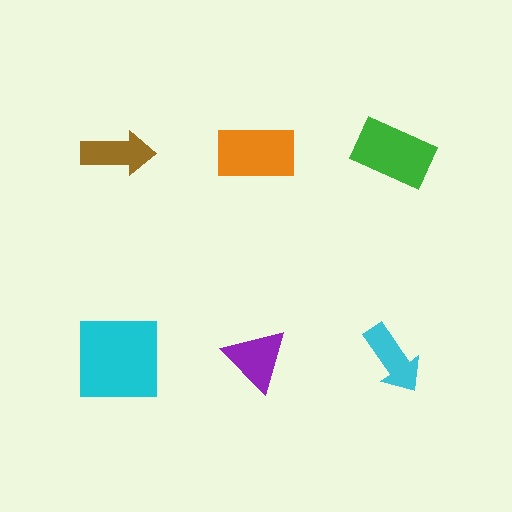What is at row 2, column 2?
A purple triangle.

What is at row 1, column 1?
A brown arrow.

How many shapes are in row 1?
3 shapes.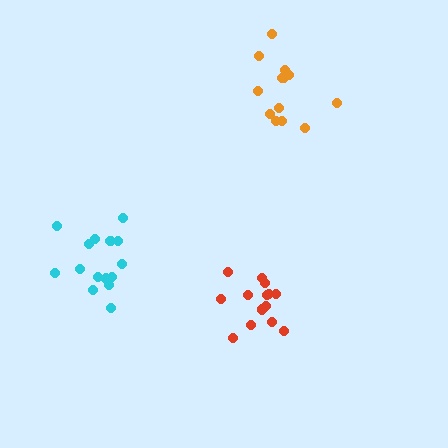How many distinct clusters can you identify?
There are 3 distinct clusters.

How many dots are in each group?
Group 1: 14 dots, Group 2: 13 dots, Group 3: 15 dots (42 total).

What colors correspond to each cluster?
The clusters are colored: red, orange, cyan.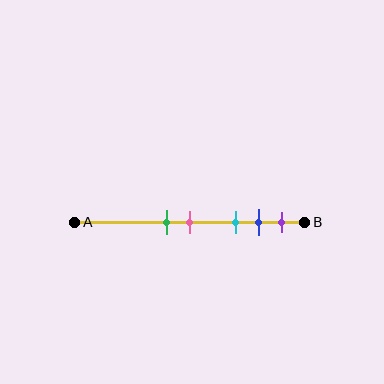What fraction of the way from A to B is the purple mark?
The purple mark is approximately 90% (0.9) of the way from A to B.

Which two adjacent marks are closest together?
The green and pink marks are the closest adjacent pair.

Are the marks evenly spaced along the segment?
No, the marks are not evenly spaced.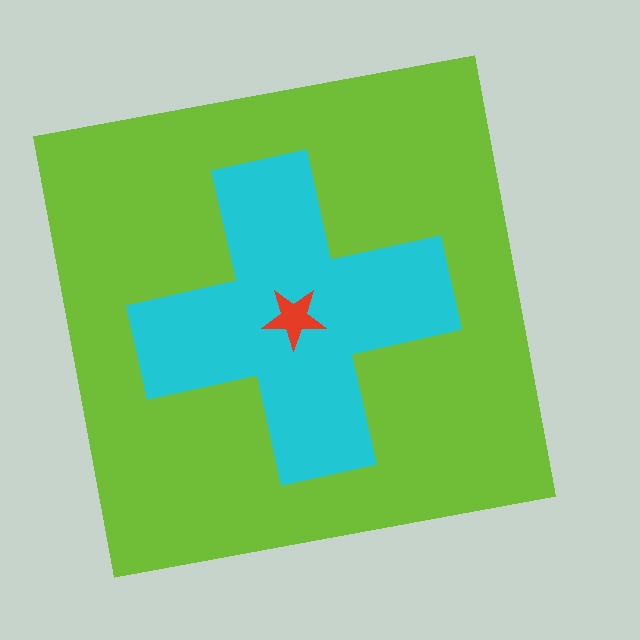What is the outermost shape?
The lime square.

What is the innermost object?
The red star.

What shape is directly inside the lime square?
The cyan cross.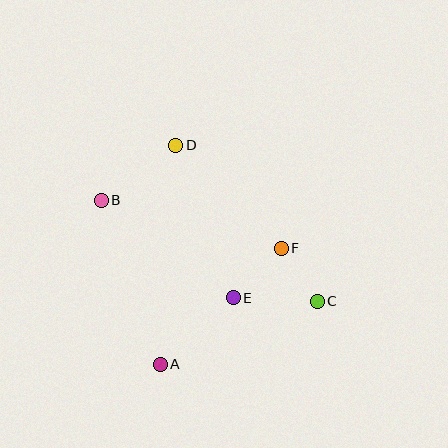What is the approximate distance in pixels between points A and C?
The distance between A and C is approximately 169 pixels.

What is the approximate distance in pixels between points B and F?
The distance between B and F is approximately 186 pixels.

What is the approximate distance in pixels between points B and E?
The distance between B and E is approximately 164 pixels.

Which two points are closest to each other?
Points C and F are closest to each other.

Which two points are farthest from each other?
Points B and C are farthest from each other.